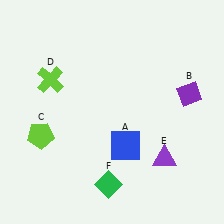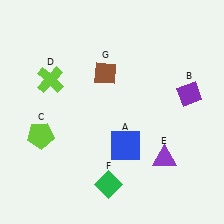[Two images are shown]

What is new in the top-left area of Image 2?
A brown diamond (G) was added in the top-left area of Image 2.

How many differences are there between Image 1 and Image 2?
There is 1 difference between the two images.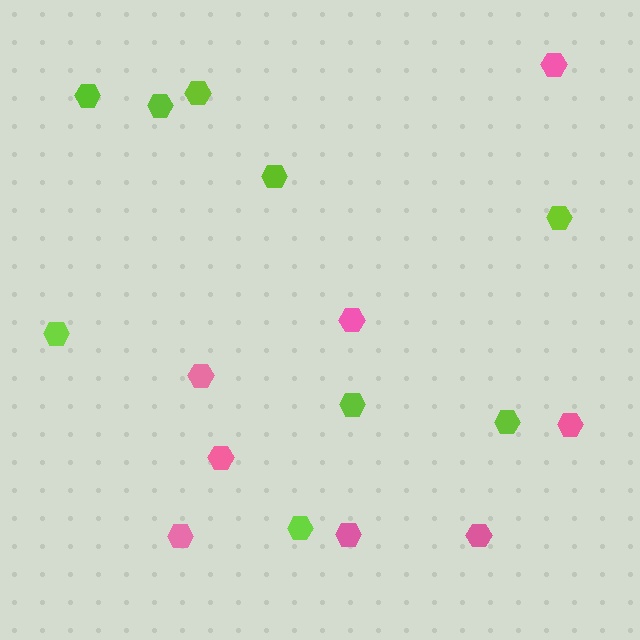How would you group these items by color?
There are 2 groups: one group of pink hexagons (8) and one group of lime hexagons (9).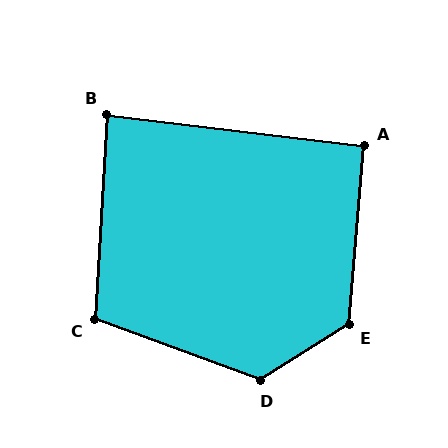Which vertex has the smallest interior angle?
B, at approximately 86 degrees.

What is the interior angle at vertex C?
Approximately 107 degrees (obtuse).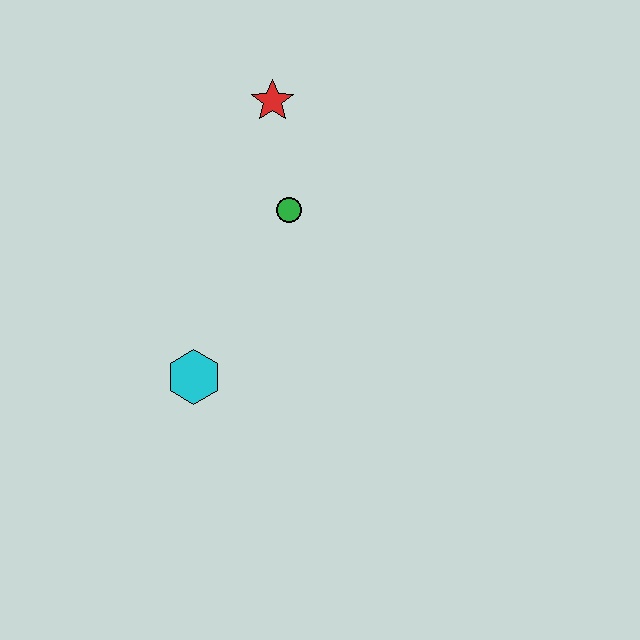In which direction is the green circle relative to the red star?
The green circle is below the red star.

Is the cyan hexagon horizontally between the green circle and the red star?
No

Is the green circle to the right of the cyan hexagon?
Yes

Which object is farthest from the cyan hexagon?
The red star is farthest from the cyan hexagon.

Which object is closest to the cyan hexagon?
The green circle is closest to the cyan hexagon.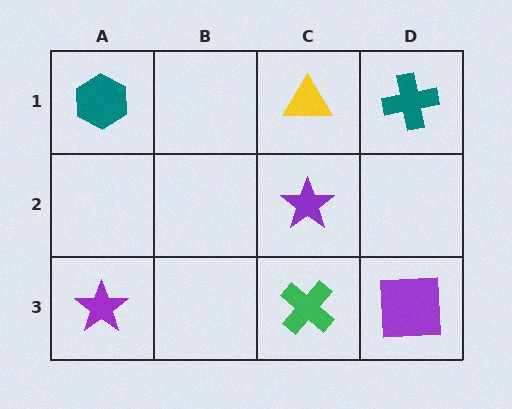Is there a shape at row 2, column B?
No, that cell is empty.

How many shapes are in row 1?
3 shapes.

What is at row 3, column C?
A green cross.